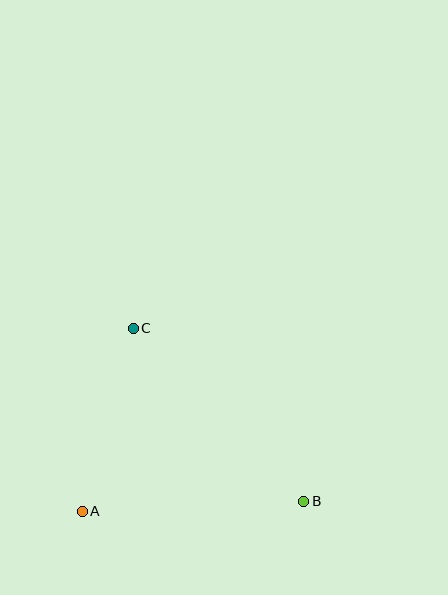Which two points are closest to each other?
Points A and C are closest to each other.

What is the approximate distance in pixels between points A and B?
The distance between A and B is approximately 222 pixels.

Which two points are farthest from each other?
Points B and C are farthest from each other.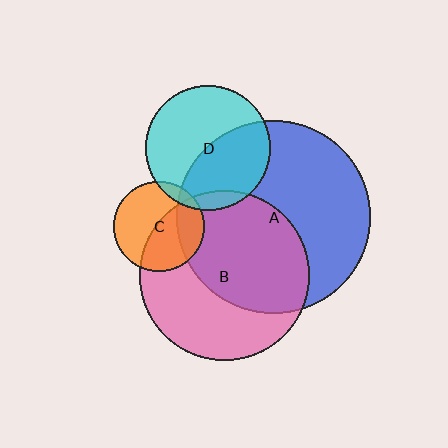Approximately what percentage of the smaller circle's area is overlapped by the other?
Approximately 45%.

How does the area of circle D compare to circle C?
Approximately 1.9 times.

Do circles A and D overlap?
Yes.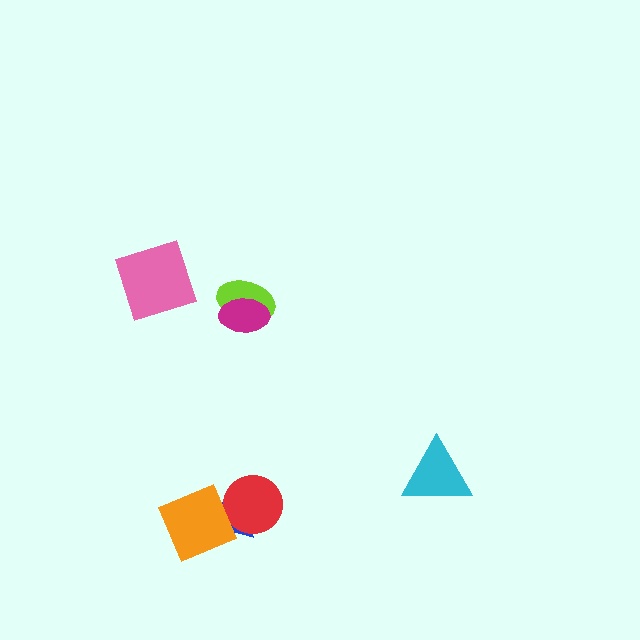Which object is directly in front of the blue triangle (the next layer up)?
The red circle is directly in front of the blue triangle.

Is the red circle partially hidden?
Yes, it is partially covered by another shape.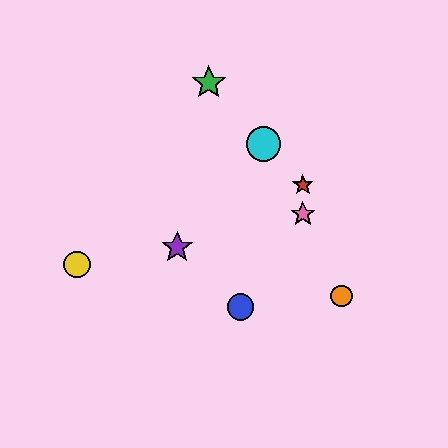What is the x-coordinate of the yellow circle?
The yellow circle is at x≈77.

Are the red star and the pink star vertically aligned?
Yes, both are at x≈303.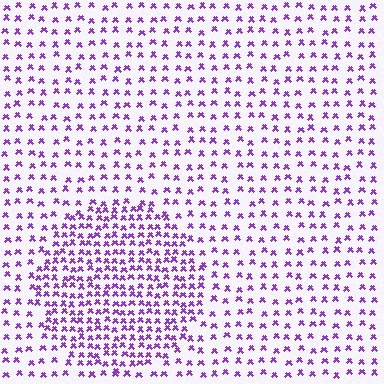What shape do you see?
I see a circle.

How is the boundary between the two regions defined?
The boundary is defined by a change in element density (approximately 2.1x ratio). All elements are the same color, size, and shape.